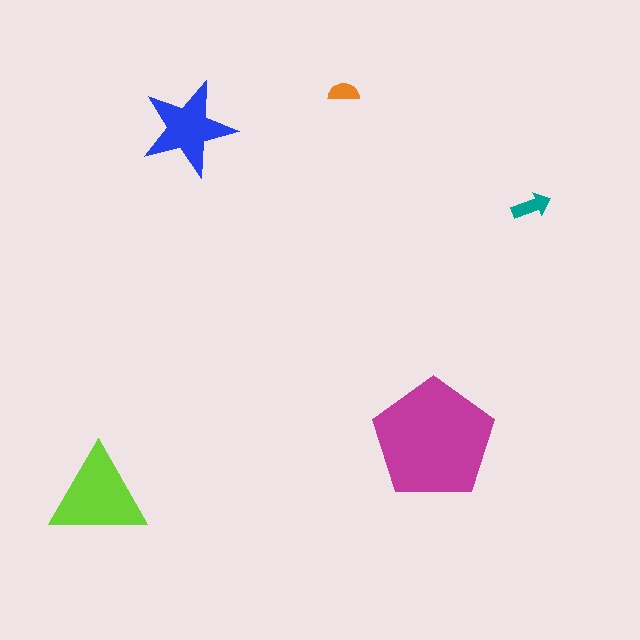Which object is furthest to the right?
The teal arrow is rightmost.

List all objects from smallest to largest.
The orange semicircle, the teal arrow, the blue star, the lime triangle, the magenta pentagon.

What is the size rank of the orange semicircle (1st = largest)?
5th.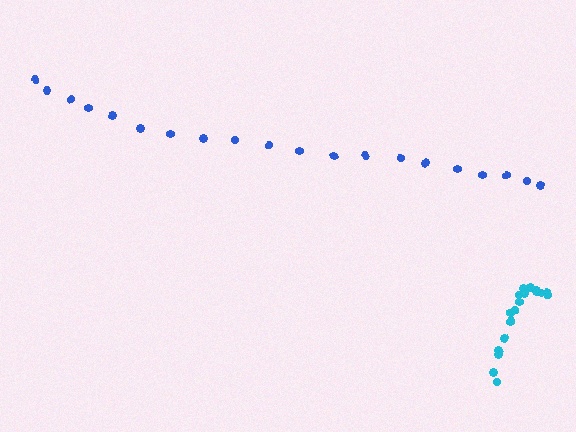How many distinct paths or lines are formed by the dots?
There are 2 distinct paths.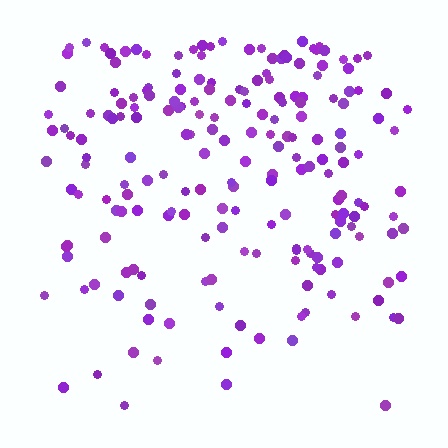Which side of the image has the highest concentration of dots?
The top.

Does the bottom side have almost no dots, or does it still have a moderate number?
Still a moderate number, just noticeably fewer than the top.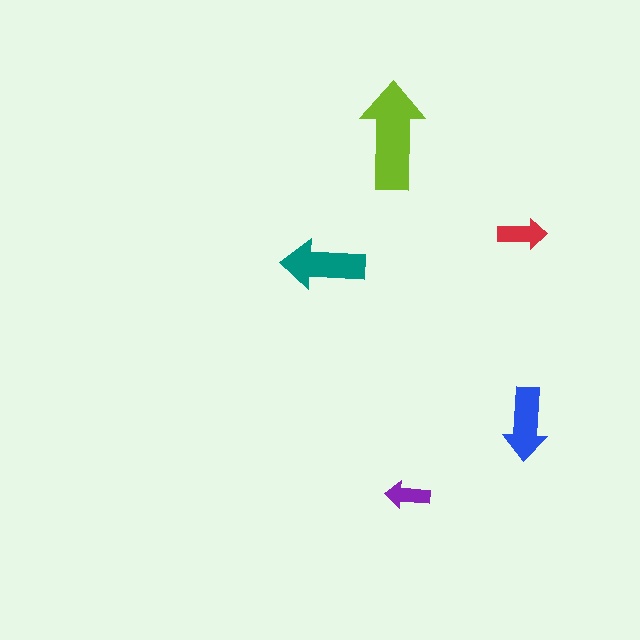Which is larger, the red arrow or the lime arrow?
The lime one.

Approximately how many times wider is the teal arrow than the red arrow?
About 1.5 times wider.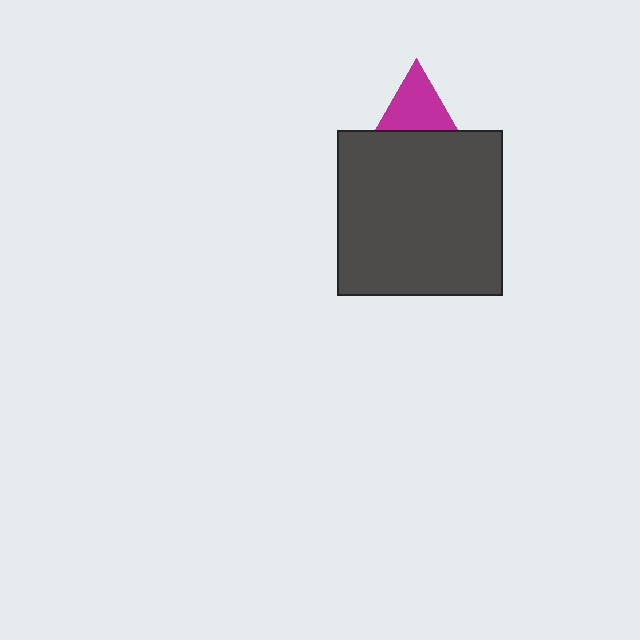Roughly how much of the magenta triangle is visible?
About half of it is visible (roughly 56%).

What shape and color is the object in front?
The object in front is a dark gray square.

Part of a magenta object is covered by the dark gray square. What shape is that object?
It is a triangle.